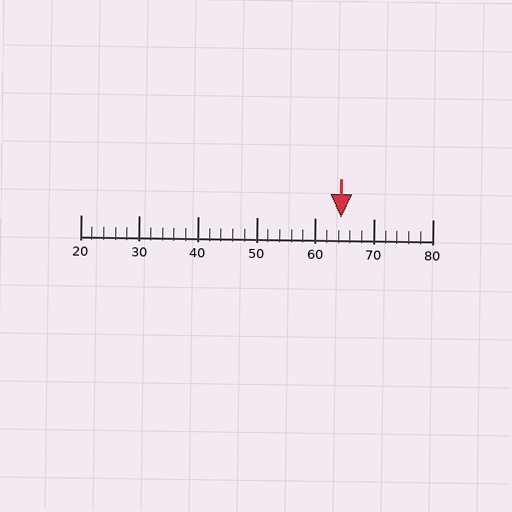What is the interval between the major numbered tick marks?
The major tick marks are spaced 10 units apart.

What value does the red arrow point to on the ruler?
The red arrow points to approximately 64.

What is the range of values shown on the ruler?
The ruler shows values from 20 to 80.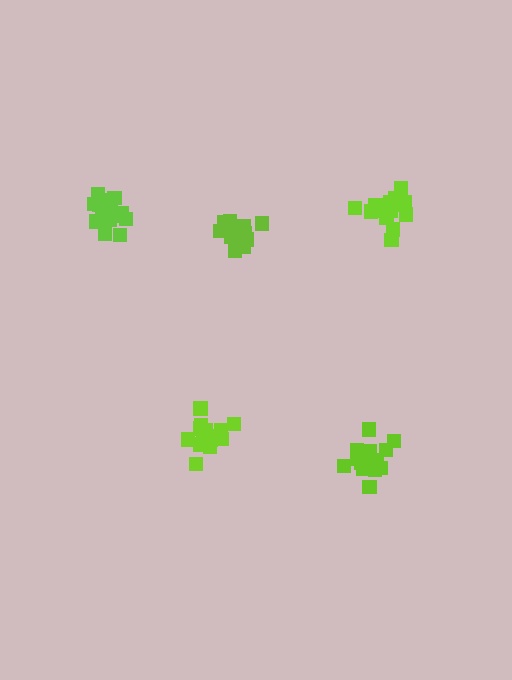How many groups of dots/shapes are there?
There are 5 groups.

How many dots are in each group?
Group 1: 16 dots, Group 2: 13 dots, Group 3: 14 dots, Group 4: 17 dots, Group 5: 19 dots (79 total).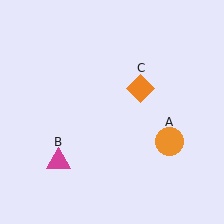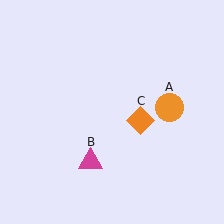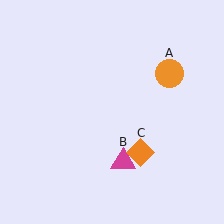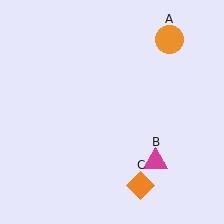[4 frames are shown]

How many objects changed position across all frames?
3 objects changed position: orange circle (object A), magenta triangle (object B), orange diamond (object C).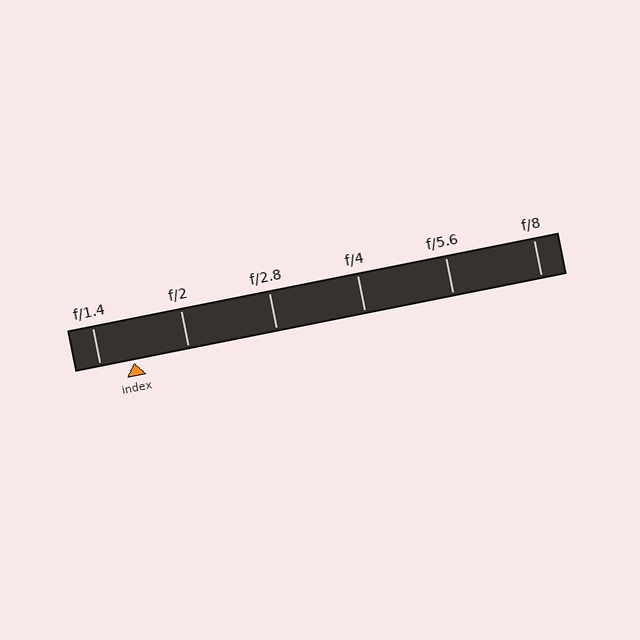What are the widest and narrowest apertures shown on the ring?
The widest aperture shown is f/1.4 and the narrowest is f/8.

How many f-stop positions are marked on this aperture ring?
There are 6 f-stop positions marked.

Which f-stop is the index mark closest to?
The index mark is closest to f/1.4.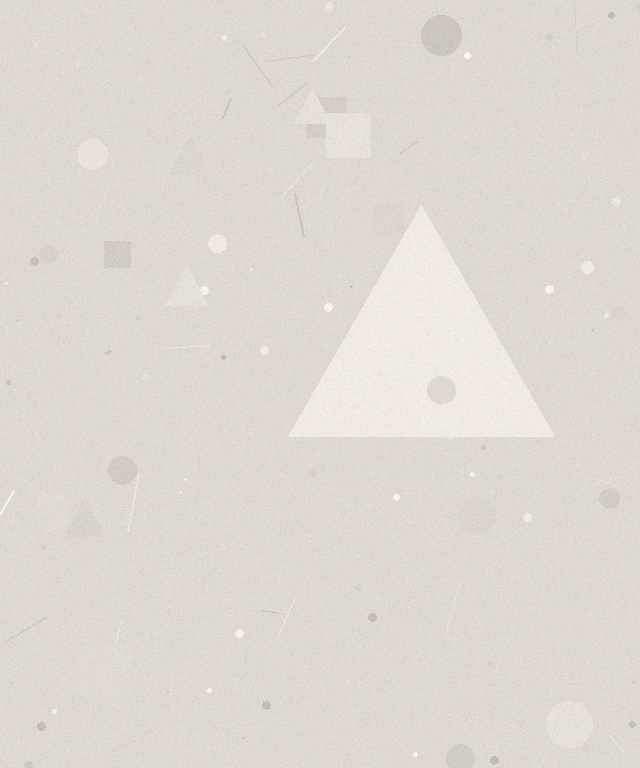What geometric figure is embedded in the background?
A triangle is embedded in the background.